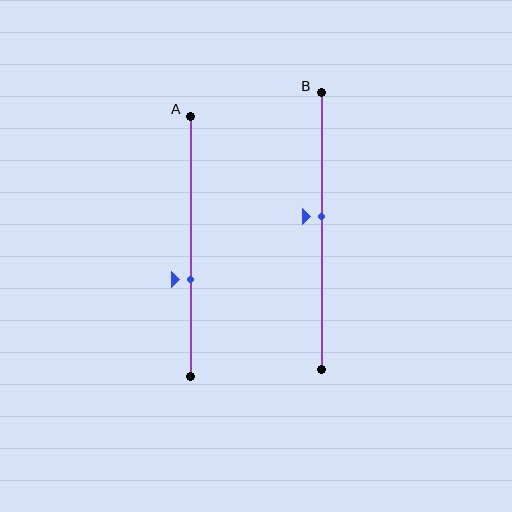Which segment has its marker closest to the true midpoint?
Segment B has its marker closest to the true midpoint.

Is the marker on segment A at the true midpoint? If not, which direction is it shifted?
No, the marker on segment A is shifted downward by about 13% of the segment length.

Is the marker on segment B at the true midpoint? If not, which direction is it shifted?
No, the marker on segment B is shifted upward by about 5% of the segment length.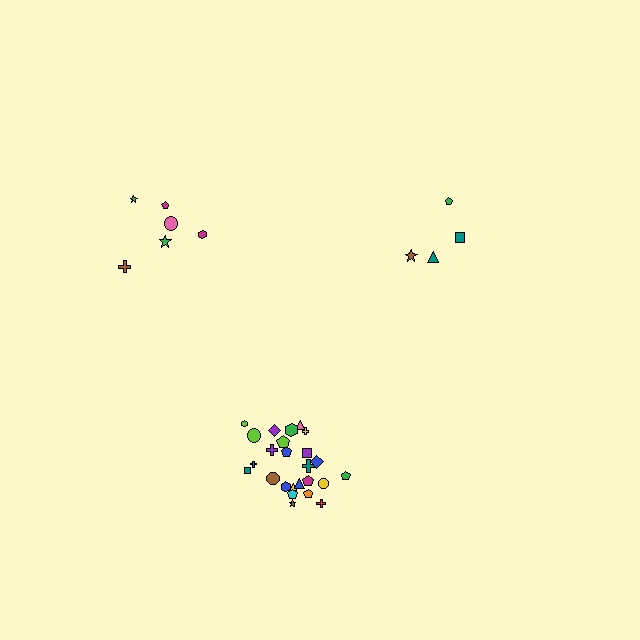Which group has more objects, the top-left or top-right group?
The top-left group.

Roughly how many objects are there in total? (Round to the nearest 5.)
Roughly 35 objects in total.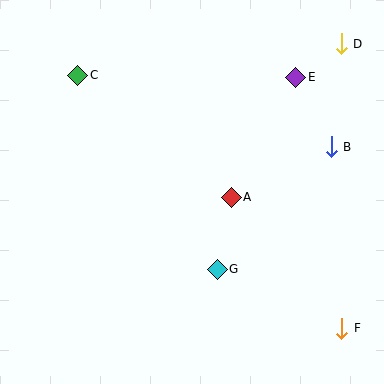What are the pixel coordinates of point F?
Point F is at (342, 328).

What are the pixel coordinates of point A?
Point A is at (231, 197).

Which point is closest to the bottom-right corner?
Point F is closest to the bottom-right corner.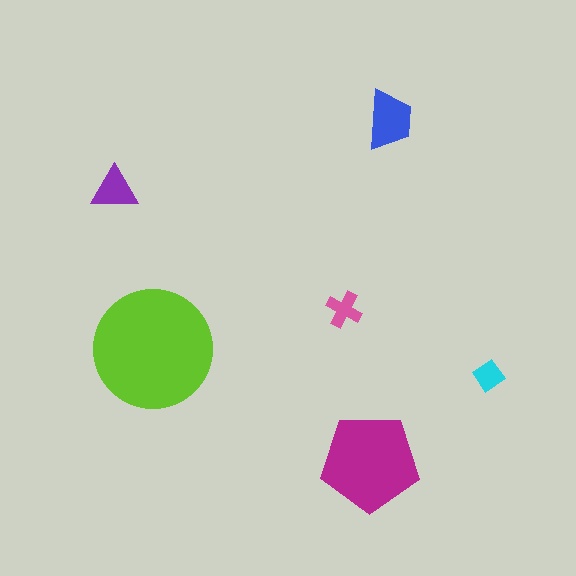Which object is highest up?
The blue trapezoid is topmost.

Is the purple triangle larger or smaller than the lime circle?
Smaller.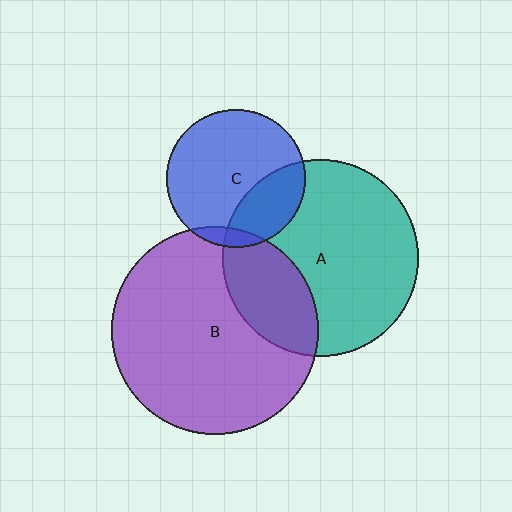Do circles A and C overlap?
Yes.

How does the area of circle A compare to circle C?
Approximately 2.0 times.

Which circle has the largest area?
Circle B (purple).